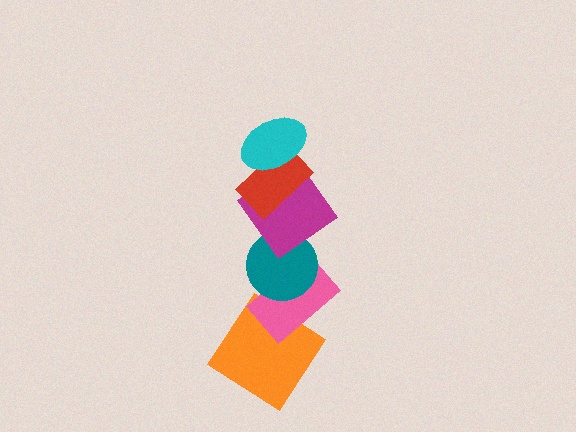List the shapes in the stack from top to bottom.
From top to bottom: the cyan ellipse, the red rectangle, the magenta diamond, the teal circle, the pink rectangle, the orange diamond.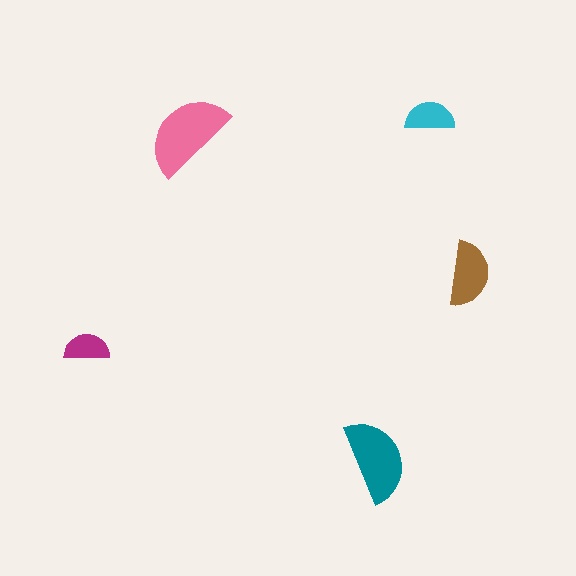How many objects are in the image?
There are 5 objects in the image.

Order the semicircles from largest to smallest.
the pink one, the teal one, the brown one, the cyan one, the magenta one.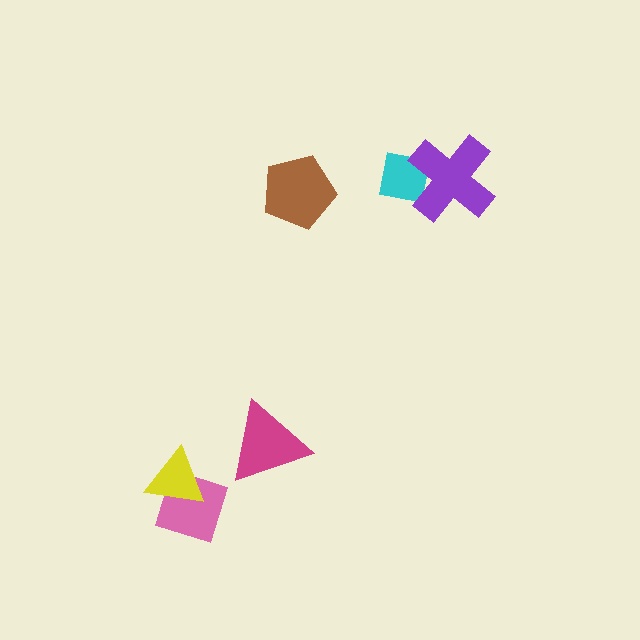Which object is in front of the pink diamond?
The yellow triangle is in front of the pink diamond.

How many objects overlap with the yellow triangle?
1 object overlaps with the yellow triangle.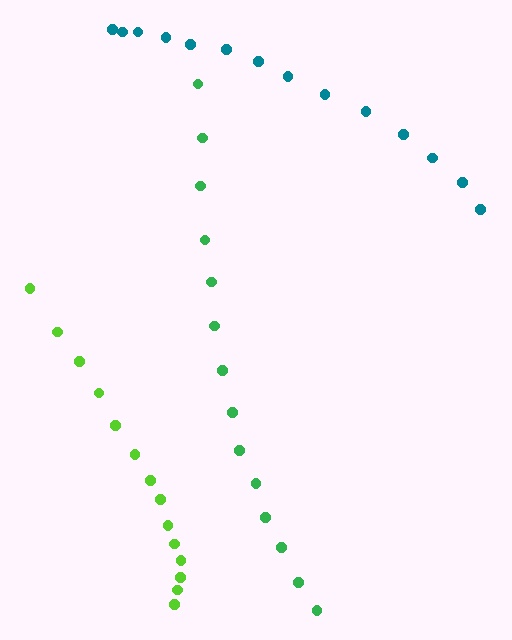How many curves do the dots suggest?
There are 3 distinct paths.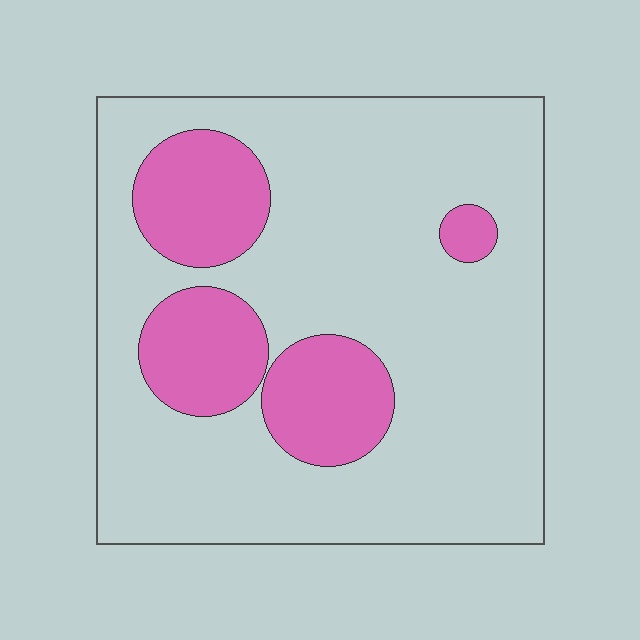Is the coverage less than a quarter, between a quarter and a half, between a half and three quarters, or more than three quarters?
Less than a quarter.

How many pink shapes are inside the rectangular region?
4.